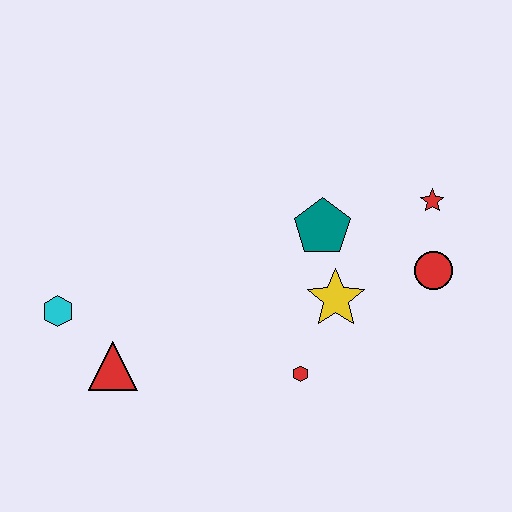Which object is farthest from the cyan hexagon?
The red star is farthest from the cyan hexagon.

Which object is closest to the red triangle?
The cyan hexagon is closest to the red triangle.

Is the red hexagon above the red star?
No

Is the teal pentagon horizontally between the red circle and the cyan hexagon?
Yes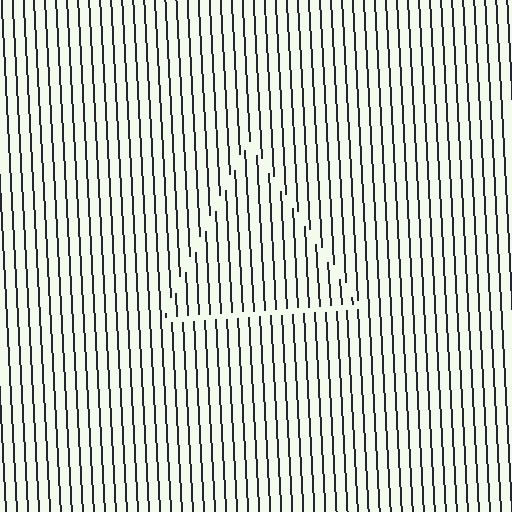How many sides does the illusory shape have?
3 sides — the line-ends trace a triangle.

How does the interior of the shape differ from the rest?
The interior of the shape contains the same grating, shifted by half a period — the contour is defined by the phase discontinuity where line-ends from the inner and outer gratings abut.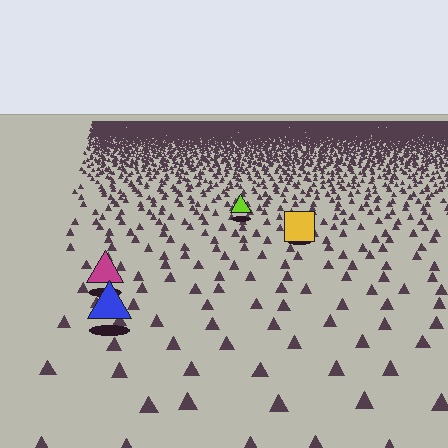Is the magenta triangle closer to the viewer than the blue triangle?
No. The blue triangle is closer — you can tell from the texture gradient: the ground texture is coarser near it.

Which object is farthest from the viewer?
The lime triangle is farthest from the viewer. It appears smaller and the ground texture around it is denser.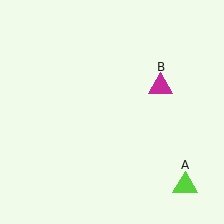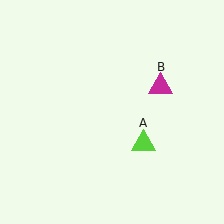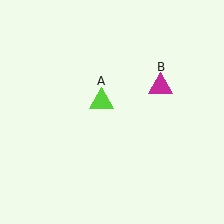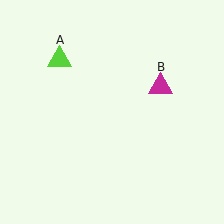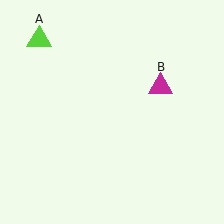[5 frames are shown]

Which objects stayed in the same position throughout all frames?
Magenta triangle (object B) remained stationary.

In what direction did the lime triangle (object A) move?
The lime triangle (object A) moved up and to the left.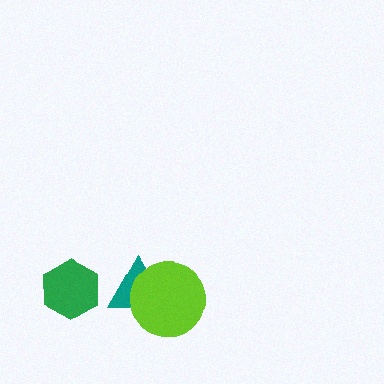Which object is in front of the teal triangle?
The lime circle is in front of the teal triangle.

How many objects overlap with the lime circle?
1 object overlaps with the lime circle.